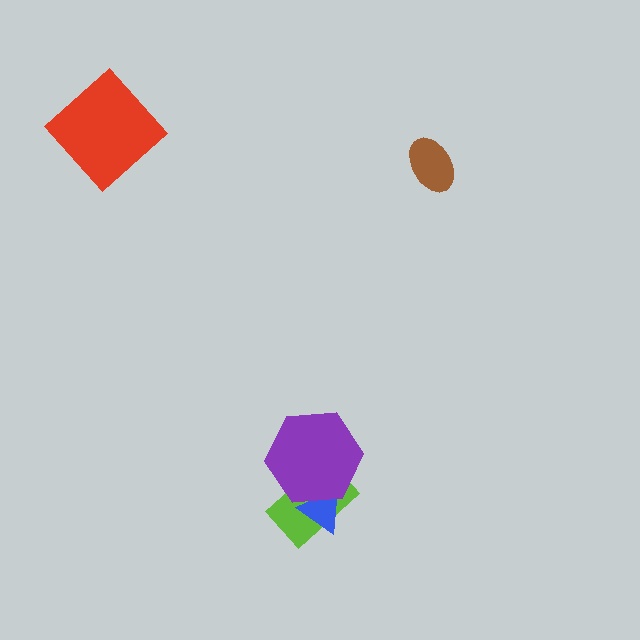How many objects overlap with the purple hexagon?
2 objects overlap with the purple hexagon.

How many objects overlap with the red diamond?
0 objects overlap with the red diamond.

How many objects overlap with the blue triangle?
2 objects overlap with the blue triangle.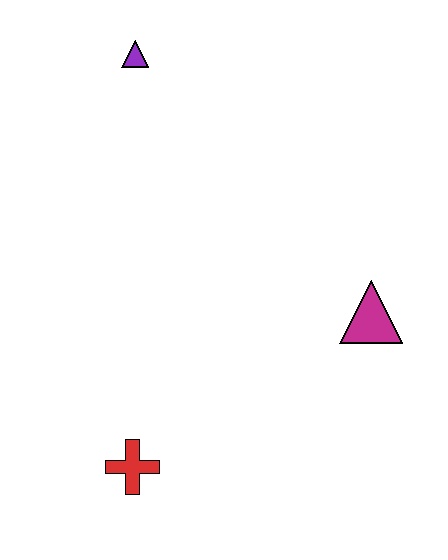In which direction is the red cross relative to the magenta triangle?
The red cross is to the left of the magenta triangle.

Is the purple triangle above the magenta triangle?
Yes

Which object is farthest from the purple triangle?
The red cross is farthest from the purple triangle.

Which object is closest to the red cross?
The magenta triangle is closest to the red cross.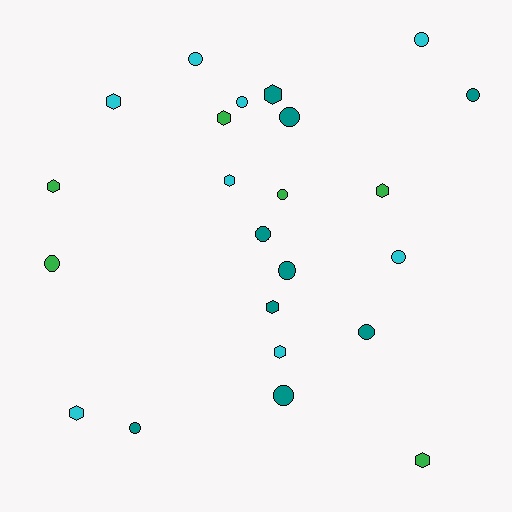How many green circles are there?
There are 2 green circles.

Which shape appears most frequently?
Circle, with 13 objects.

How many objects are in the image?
There are 23 objects.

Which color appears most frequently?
Teal, with 9 objects.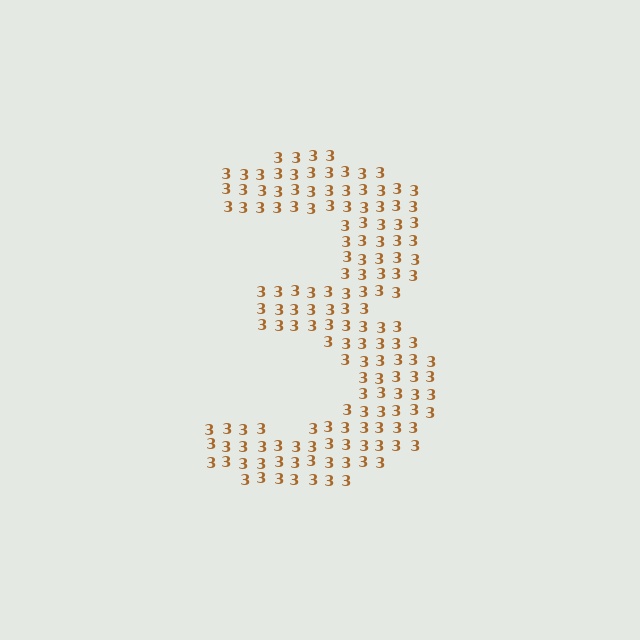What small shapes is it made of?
It is made of small digit 3's.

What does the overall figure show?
The overall figure shows the digit 3.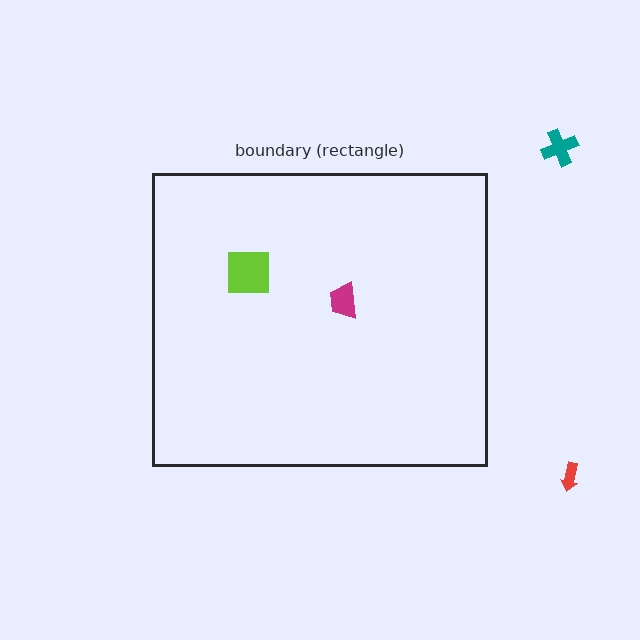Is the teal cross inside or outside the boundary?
Outside.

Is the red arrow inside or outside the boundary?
Outside.